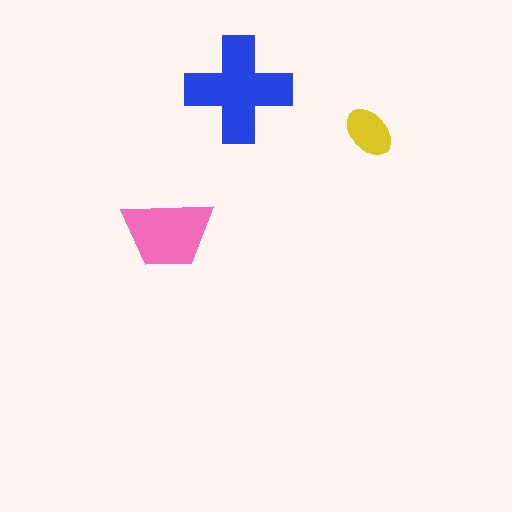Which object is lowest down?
The pink trapezoid is bottommost.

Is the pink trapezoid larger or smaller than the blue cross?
Smaller.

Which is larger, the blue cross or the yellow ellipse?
The blue cross.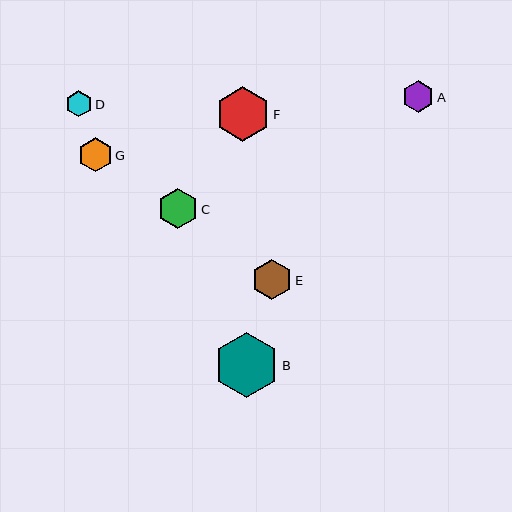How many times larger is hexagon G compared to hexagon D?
Hexagon G is approximately 1.3 times the size of hexagon D.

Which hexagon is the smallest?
Hexagon D is the smallest with a size of approximately 26 pixels.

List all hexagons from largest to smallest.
From largest to smallest: B, F, E, C, G, A, D.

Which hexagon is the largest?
Hexagon B is the largest with a size of approximately 66 pixels.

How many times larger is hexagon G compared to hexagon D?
Hexagon G is approximately 1.3 times the size of hexagon D.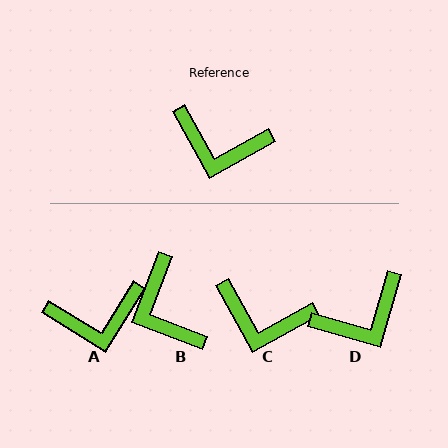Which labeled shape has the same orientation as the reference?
C.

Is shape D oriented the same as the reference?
No, it is off by about 45 degrees.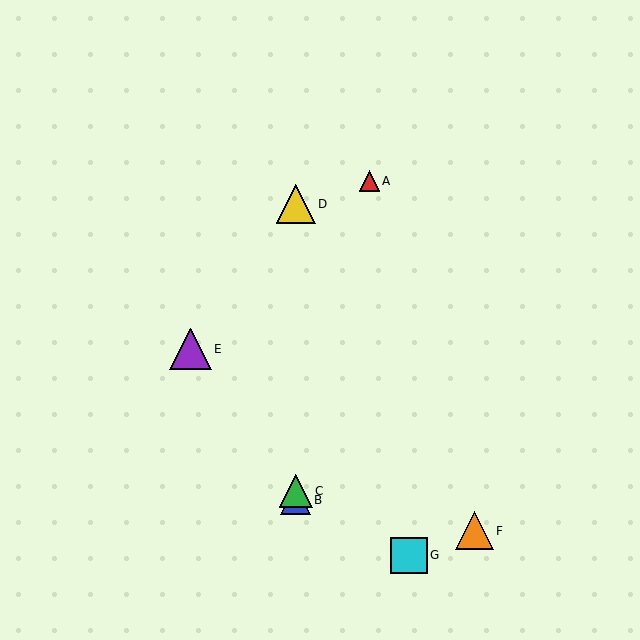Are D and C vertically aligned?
Yes, both are at x≈296.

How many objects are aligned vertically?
3 objects (B, C, D) are aligned vertically.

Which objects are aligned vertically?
Objects B, C, D are aligned vertically.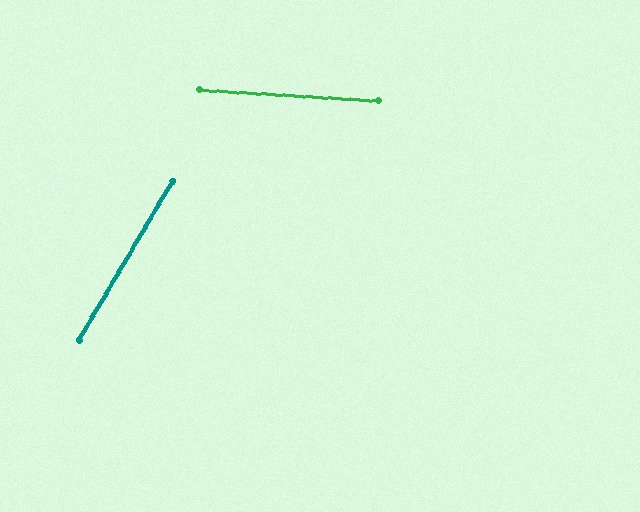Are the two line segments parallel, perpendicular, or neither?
Neither parallel nor perpendicular — they differ by about 63°.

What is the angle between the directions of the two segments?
Approximately 63 degrees.